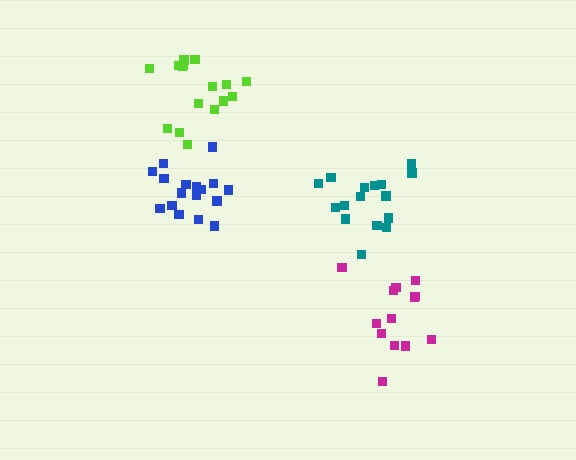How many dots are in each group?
Group 1: 13 dots, Group 2: 17 dots, Group 3: 16 dots, Group 4: 16 dots (62 total).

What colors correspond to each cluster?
The clusters are colored: magenta, blue, teal, lime.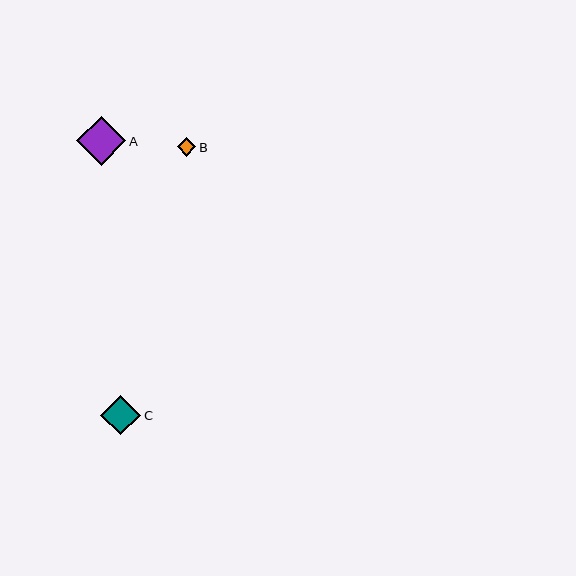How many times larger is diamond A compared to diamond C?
Diamond A is approximately 1.2 times the size of diamond C.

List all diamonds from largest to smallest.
From largest to smallest: A, C, B.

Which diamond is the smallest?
Diamond B is the smallest with a size of approximately 19 pixels.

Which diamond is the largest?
Diamond A is the largest with a size of approximately 49 pixels.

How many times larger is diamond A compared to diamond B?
Diamond A is approximately 2.6 times the size of diamond B.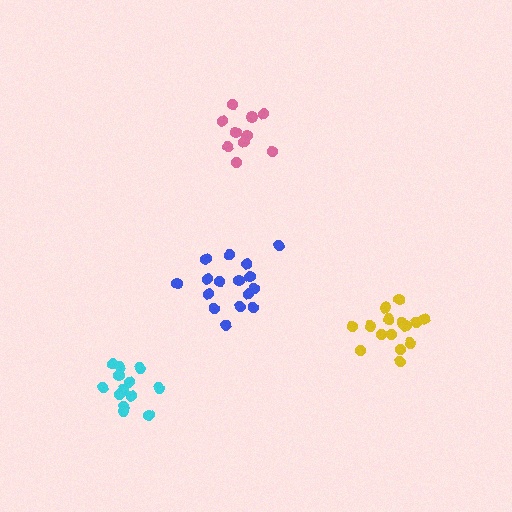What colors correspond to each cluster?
The clusters are colored: yellow, blue, cyan, pink.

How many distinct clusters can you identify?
There are 4 distinct clusters.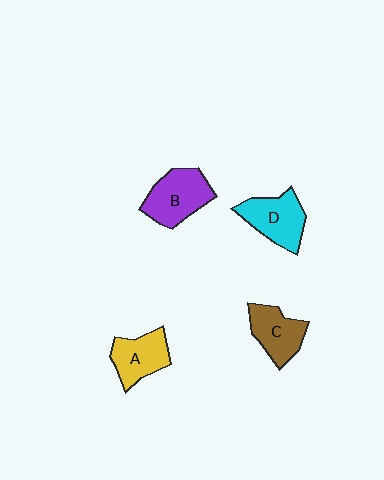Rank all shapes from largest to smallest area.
From largest to smallest: B (purple), D (cyan), A (yellow), C (brown).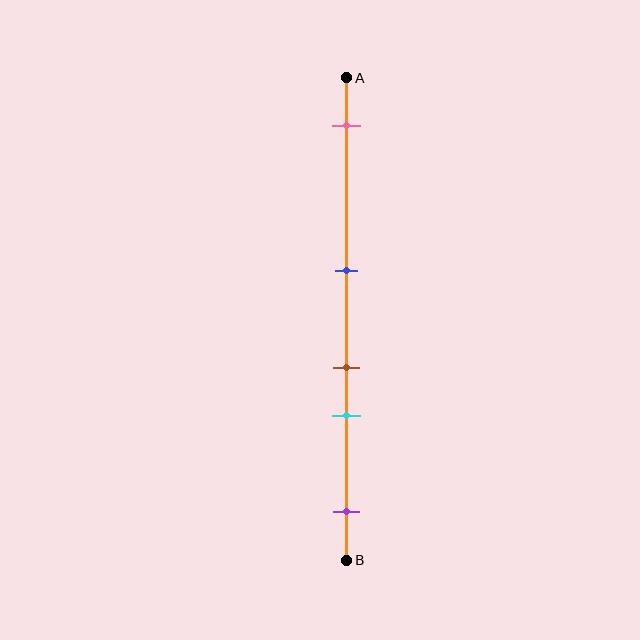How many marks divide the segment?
There are 5 marks dividing the segment.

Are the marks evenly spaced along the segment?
No, the marks are not evenly spaced.